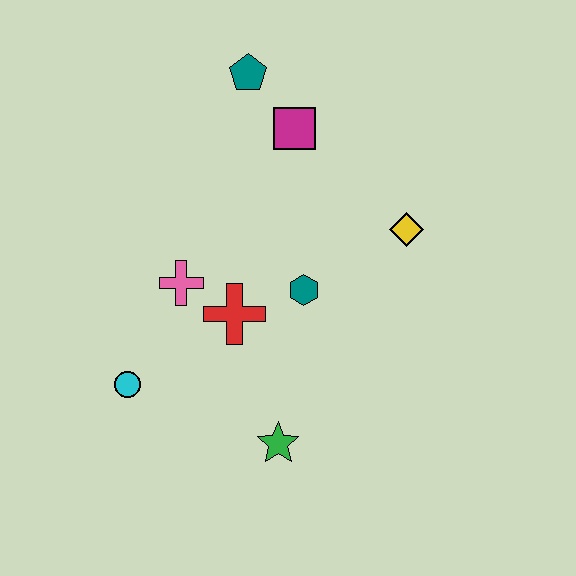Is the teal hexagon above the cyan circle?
Yes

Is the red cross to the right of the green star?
No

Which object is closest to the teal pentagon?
The magenta square is closest to the teal pentagon.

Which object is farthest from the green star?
The teal pentagon is farthest from the green star.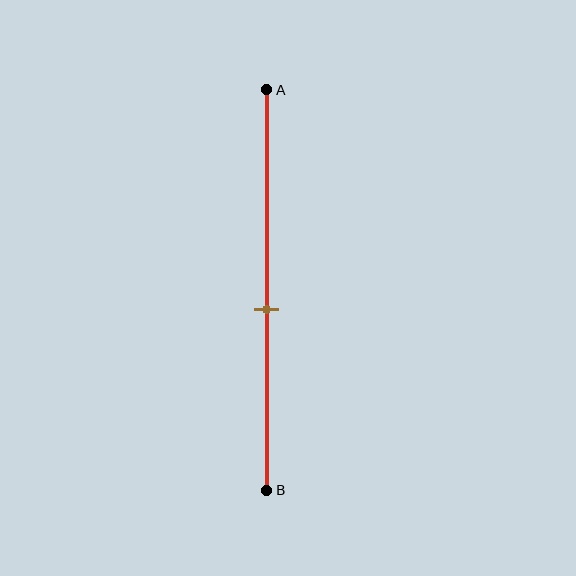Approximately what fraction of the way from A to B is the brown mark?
The brown mark is approximately 55% of the way from A to B.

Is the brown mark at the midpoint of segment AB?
No, the mark is at about 55% from A, not at the 50% midpoint.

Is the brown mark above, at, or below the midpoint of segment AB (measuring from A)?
The brown mark is below the midpoint of segment AB.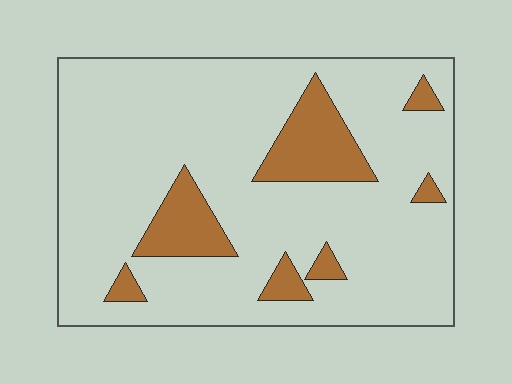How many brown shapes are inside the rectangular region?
7.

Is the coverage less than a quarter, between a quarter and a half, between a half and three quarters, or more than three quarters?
Less than a quarter.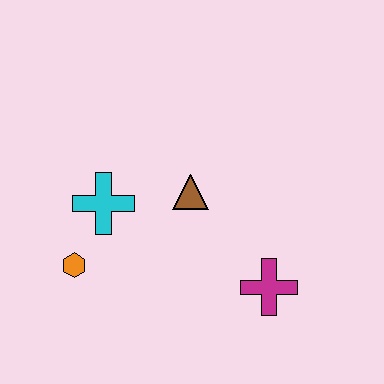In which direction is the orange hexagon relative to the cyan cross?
The orange hexagon is below the cyan cross.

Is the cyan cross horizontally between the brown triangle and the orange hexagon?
Yes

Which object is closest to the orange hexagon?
The cyan cross is closest to the orange hexagon.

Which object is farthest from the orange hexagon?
The magenta cross is farthest from the orange hexagon.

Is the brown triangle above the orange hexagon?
Yes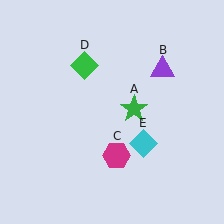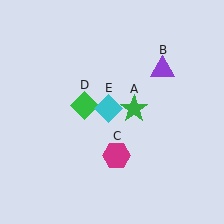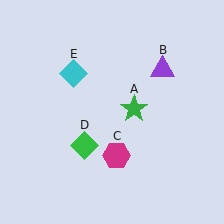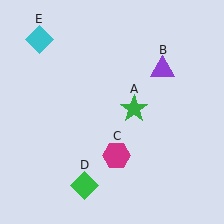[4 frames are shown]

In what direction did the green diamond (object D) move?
The green diamond (object D) moved down.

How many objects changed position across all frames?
2 objects changed position: green diamond (object D), cyan diamond (object E).